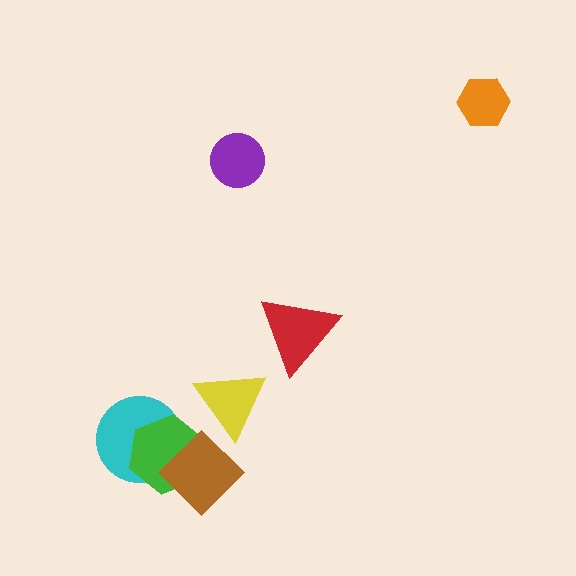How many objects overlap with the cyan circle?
2 objects overlap with the cyan circle.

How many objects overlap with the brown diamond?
2 objects overlap with the brown diamond.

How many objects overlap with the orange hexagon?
0 objects overlap with the orange hexagon.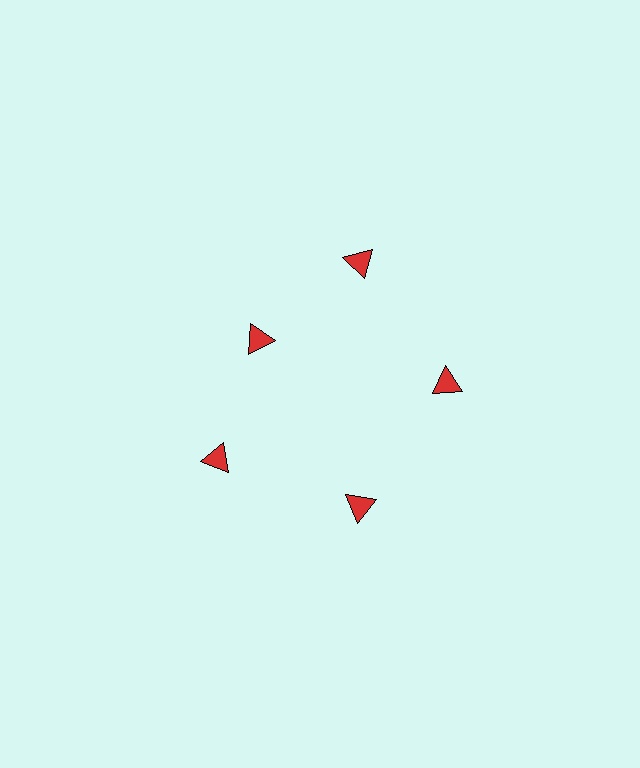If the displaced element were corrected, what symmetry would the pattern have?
It would have 5-fold rotational symmetry — the pattern would map onto itself every 72 degrees.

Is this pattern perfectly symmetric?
No. The 5 red triangles are arranged in a ring, but one element near the 10 o'clock position is pulled inward toward the center, breaking the 5-fold rotational symmetry.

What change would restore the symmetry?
The symmetry would be restored by moving it outward, back onto the ring so that all 5 triangles sit at equal angles and equal distance from the center.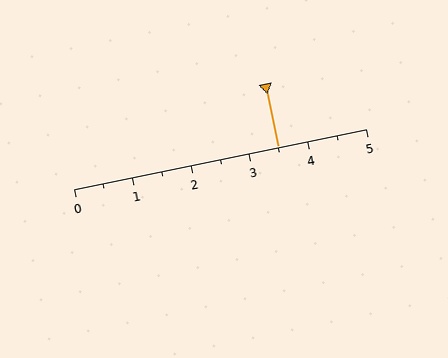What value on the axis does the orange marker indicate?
The marker indicates approximately 3.5.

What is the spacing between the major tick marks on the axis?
The major ticks are spaced 1 apart.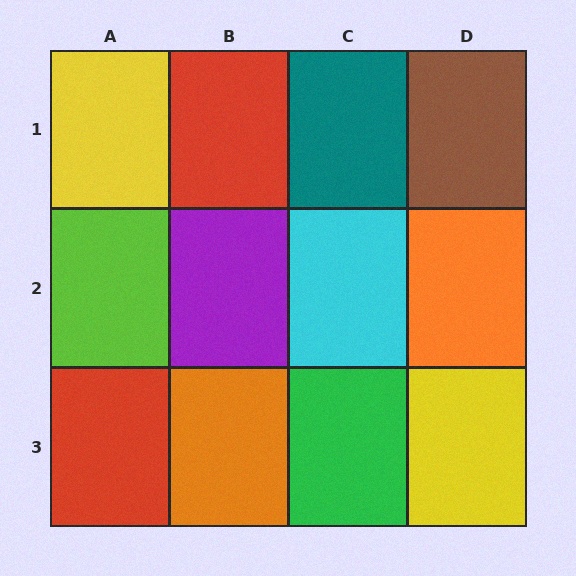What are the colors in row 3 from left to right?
Red, orange, green, yellow.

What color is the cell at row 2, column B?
Purple.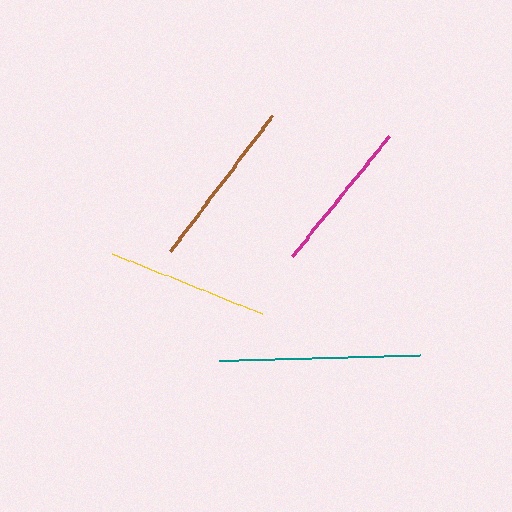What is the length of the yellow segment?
The yellow segment is approximately 161 pixels long.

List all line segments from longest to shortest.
From longest to shortest: teal, brown, yellow, magenta.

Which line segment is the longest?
The teal line is the longest at approximately 201 pixels.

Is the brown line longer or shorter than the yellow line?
The brown line is longer than the yellow line.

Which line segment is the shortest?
The magenta line is the shortest at approximately 154 pixels.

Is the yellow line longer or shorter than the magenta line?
The yellow line is longer than the magenta line.